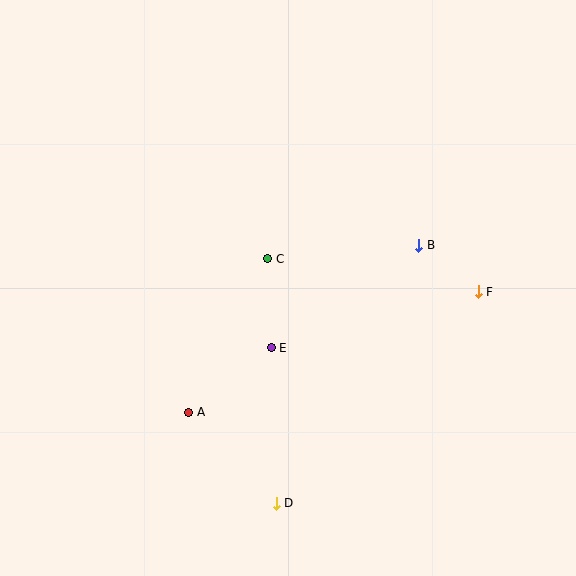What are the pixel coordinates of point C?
Point C is at (268, 259).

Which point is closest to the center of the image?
Point C at (268, 259) is closest to the center.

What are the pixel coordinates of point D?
Point D is at (276, 503).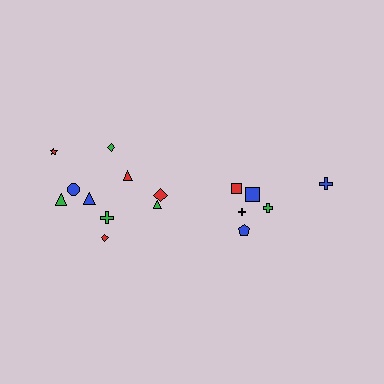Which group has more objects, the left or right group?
The left group.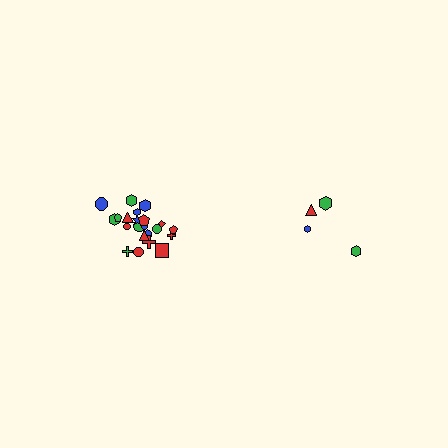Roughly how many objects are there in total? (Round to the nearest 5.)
Roughly 25 objects in total.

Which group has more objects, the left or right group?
The left group.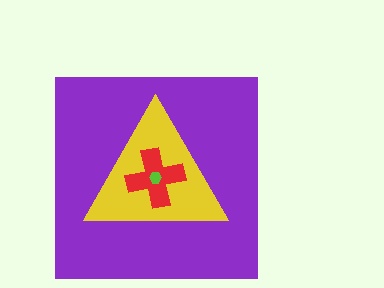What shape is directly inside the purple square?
The yellow triangle.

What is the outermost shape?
The purple square.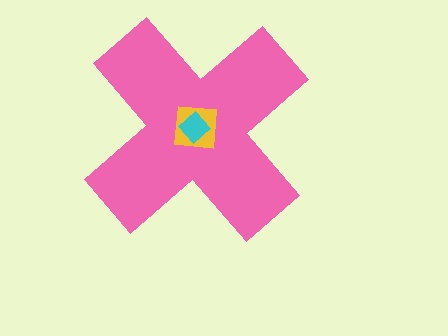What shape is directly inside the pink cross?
The yellow square.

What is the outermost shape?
The pink cross.